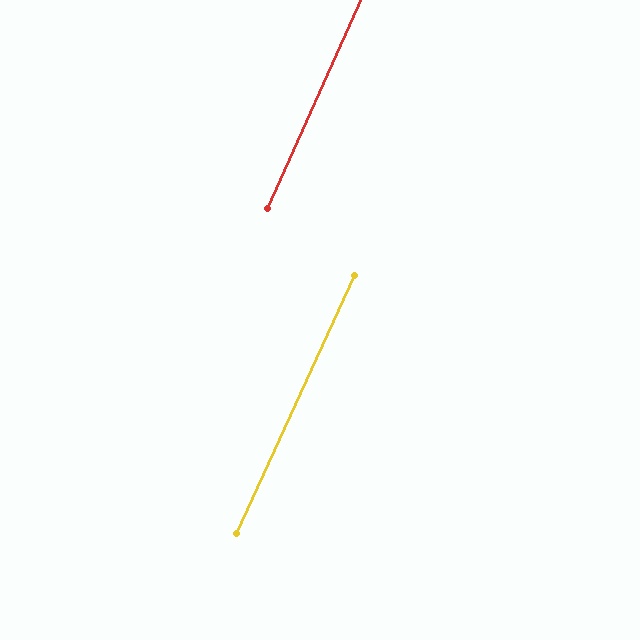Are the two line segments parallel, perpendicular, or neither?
Parallel — their directions differ by only 0.6°.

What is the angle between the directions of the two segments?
Approximately 1 degree.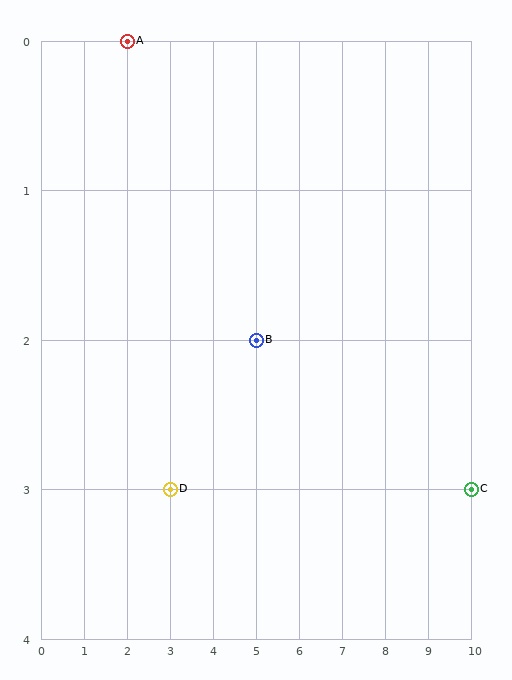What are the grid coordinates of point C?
Point C is at grid coordinates (10, 3).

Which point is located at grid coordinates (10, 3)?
Point C is at (10, 3).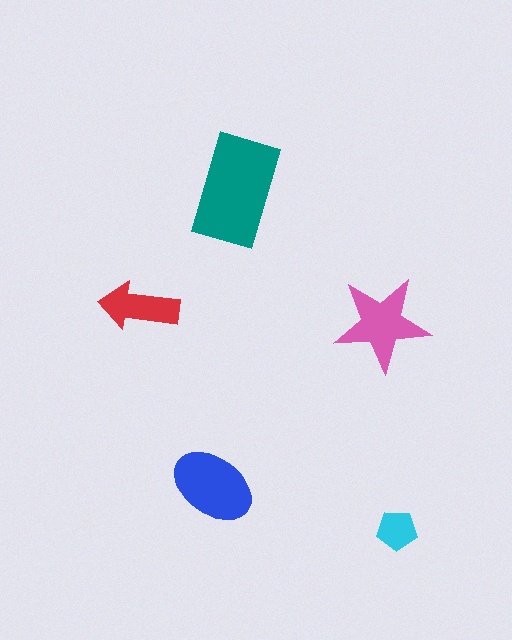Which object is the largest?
The teal rectangle.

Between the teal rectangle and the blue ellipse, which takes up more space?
The teal rectangle.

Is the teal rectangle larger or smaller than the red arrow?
Larger.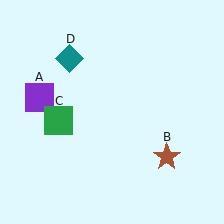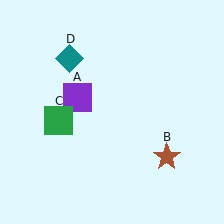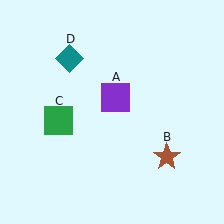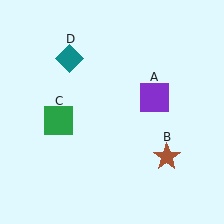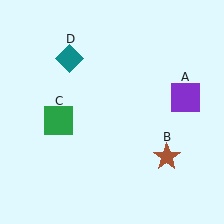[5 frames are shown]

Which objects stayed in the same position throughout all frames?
Brown star (object B) and green square (object C) and teal diamond (object D) remained stationary.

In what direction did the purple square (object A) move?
The purple square (object A) moved right.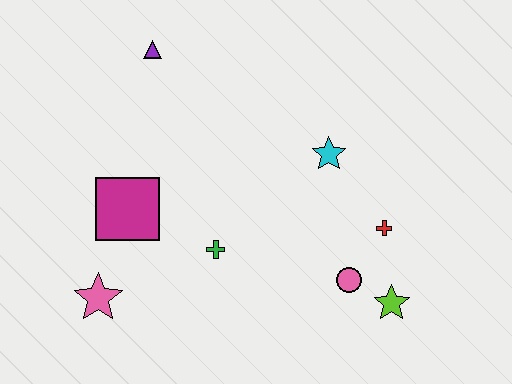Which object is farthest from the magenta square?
The lime star is farthest from the magenta square.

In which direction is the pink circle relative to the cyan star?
The pink circle is below the cyan star.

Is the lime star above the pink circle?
No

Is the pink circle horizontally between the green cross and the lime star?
Yes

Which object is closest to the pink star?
The magenta square is closest to the pink star.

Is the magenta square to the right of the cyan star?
No